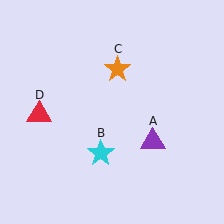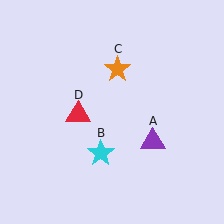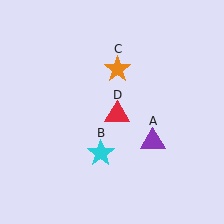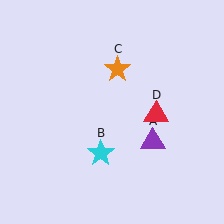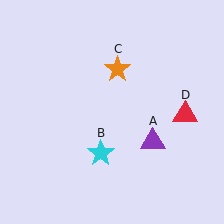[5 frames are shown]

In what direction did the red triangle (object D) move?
The red triangle (object D) moved right.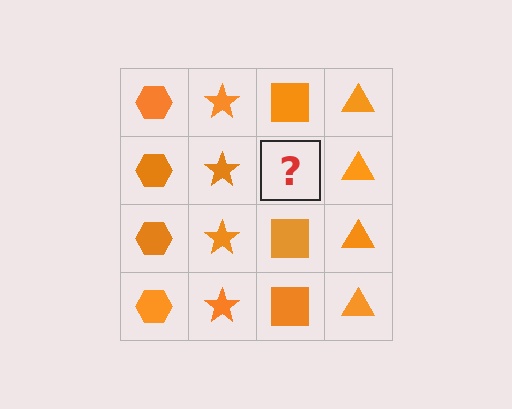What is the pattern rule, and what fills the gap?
The rule is that each column has a consistent shape. The gap should be filled with an orange square.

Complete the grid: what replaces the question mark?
The question mark should be replaced with an orange square.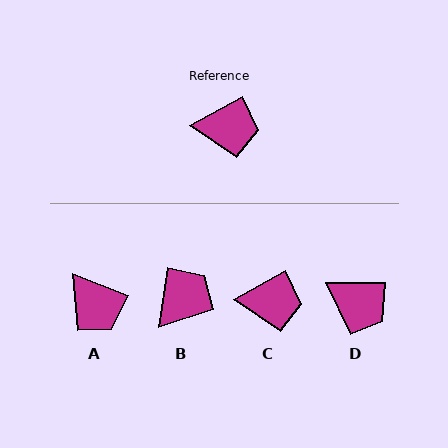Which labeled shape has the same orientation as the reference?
C.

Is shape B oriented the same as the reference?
No, it is off by about 53 degrees.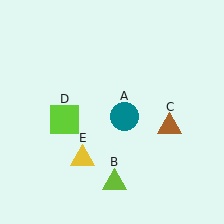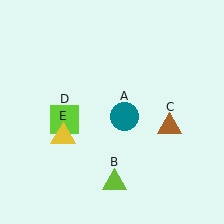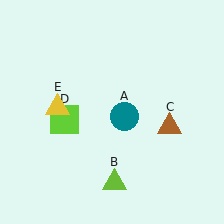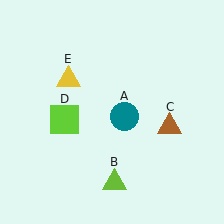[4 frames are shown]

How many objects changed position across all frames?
1 object changed position: yellow triangle (object E).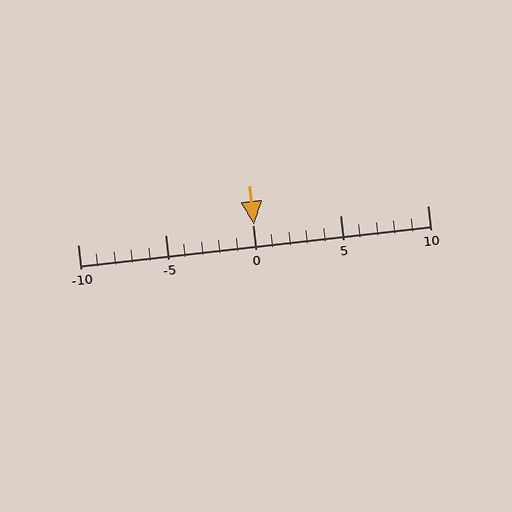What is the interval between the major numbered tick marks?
The major tick marks are spaced 5 units apart.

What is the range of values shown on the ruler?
The ruler shows values from -10 to 10.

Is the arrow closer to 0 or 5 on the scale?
The arrow is closer to 0.